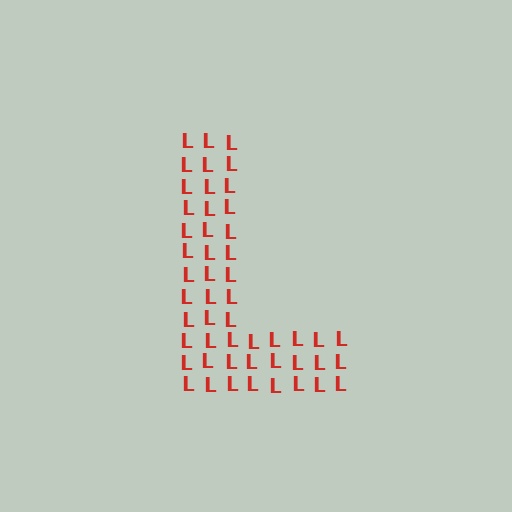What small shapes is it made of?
It is made of small letter L's.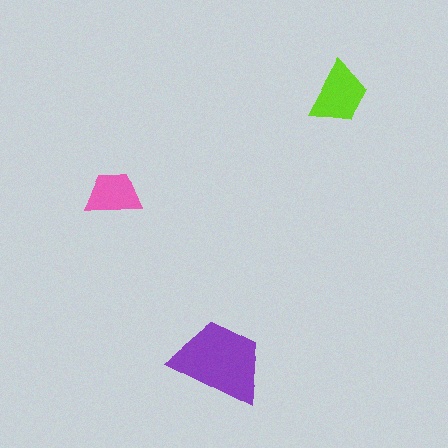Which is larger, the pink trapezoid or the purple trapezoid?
The purple one.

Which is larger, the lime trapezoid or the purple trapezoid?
The purple one.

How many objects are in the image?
There are 3 objects in the image.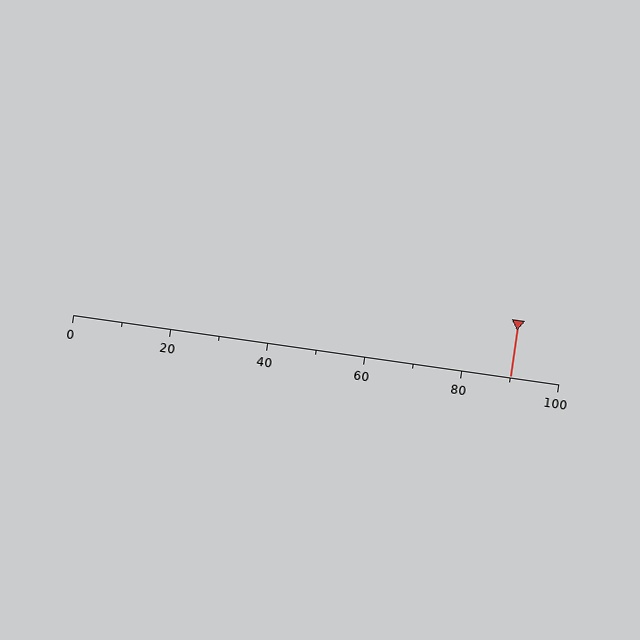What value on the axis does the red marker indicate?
The marker indicates approximately 90.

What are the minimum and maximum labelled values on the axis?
The axis runs from 0 to 100.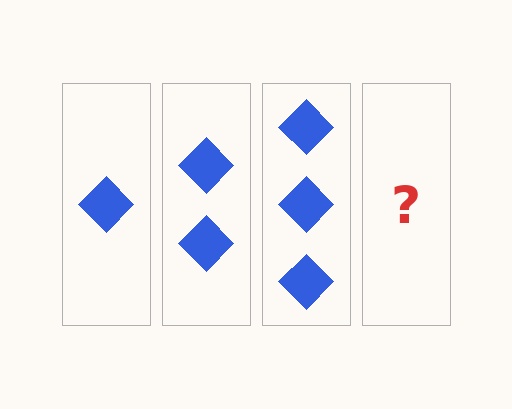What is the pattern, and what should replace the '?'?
The pattern is that each step adds one more diamond. The '?' should be 4 diamonds.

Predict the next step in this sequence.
The next step is 4 diamonds.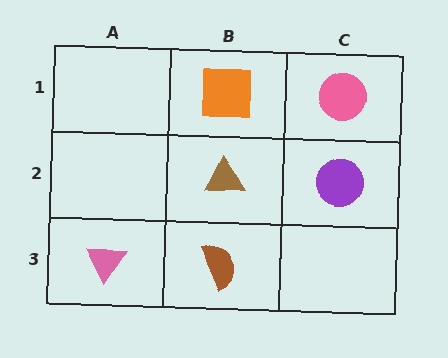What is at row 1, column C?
A pink circle.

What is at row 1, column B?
An orange square.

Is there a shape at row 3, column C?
No, that cell is empty.